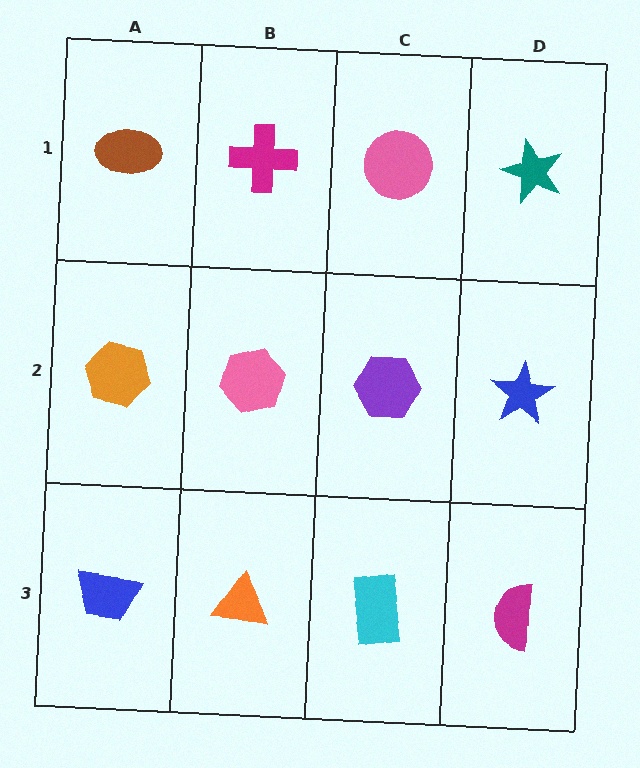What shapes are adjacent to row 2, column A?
A brown ellipse (row 1, column A), a blue trapezoid (row 3, column A), a pink hexagon (row 2, column B).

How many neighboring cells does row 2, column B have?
4.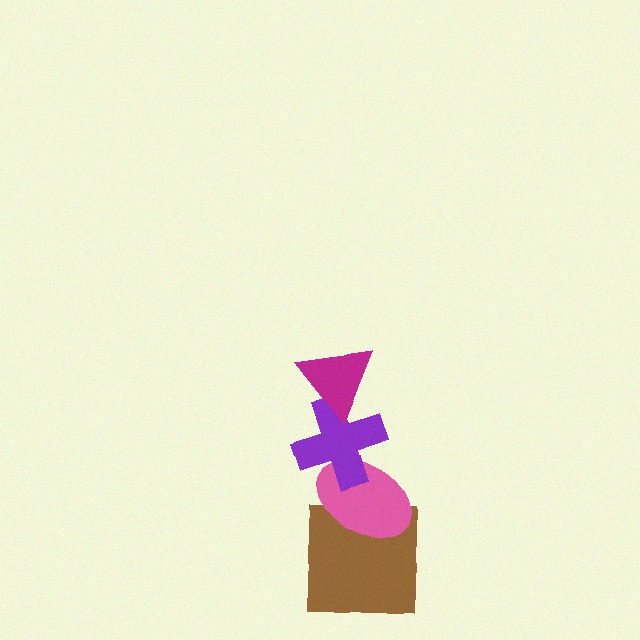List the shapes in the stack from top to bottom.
From top to bottom: the magenta triangle, the purple cross, the pink ellipse, the brown square.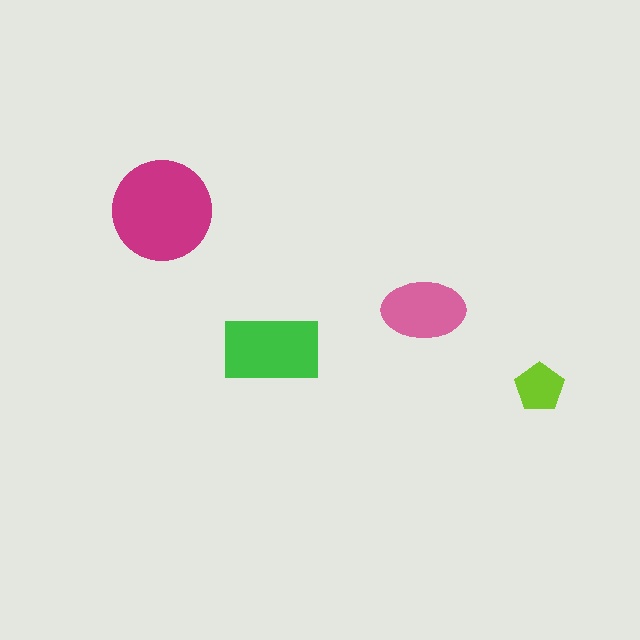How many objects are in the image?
There are 4 objects in the image.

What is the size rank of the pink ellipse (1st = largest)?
3rd.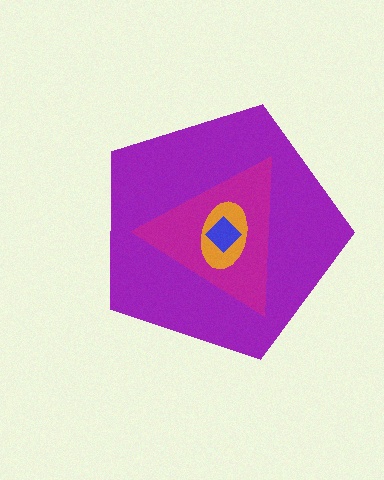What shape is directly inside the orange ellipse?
The blue diamond.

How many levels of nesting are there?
4.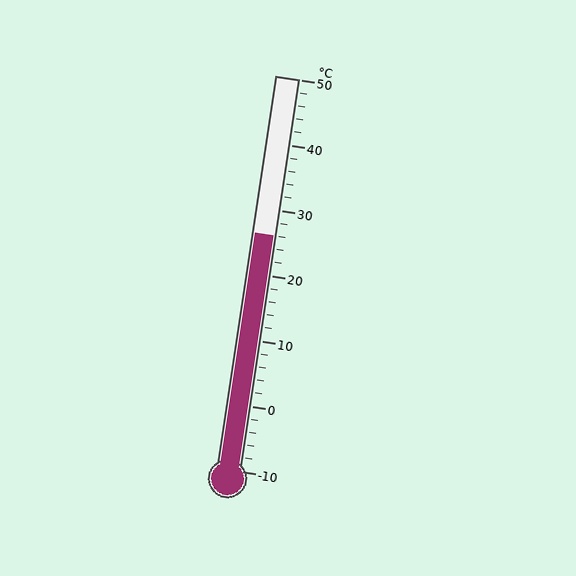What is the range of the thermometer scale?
The thermometer scale ranges from -10°C to 50°C.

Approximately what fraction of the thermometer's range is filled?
The thermometer is filled to approximately 60% of its range.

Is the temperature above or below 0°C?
The temperature is above 0°C.